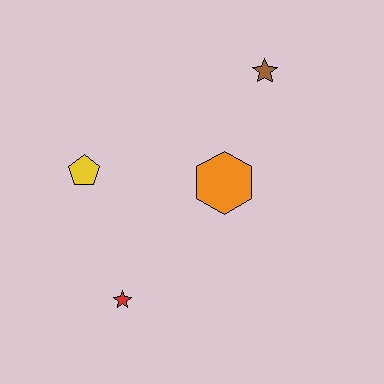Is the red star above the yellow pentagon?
No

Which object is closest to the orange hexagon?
The brown star is closest to the orange hexagon.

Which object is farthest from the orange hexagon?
The red star is farthest from the orange hexagon.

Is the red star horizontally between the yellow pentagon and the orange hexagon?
Yes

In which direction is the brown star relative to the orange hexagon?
The brown star is above the orange hexagon.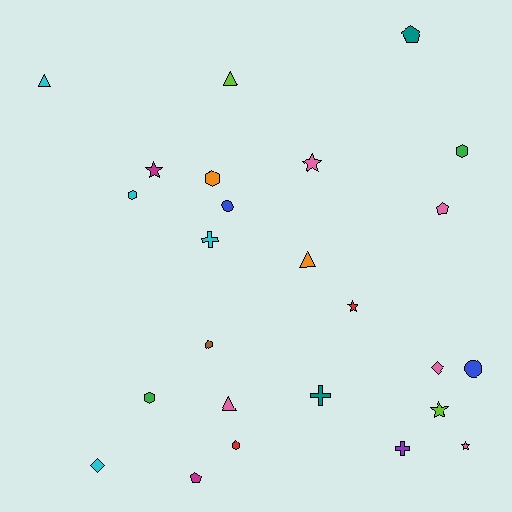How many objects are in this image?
There are 25 objects.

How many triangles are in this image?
There are 4 triangles.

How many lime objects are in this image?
There are 2 lime objects.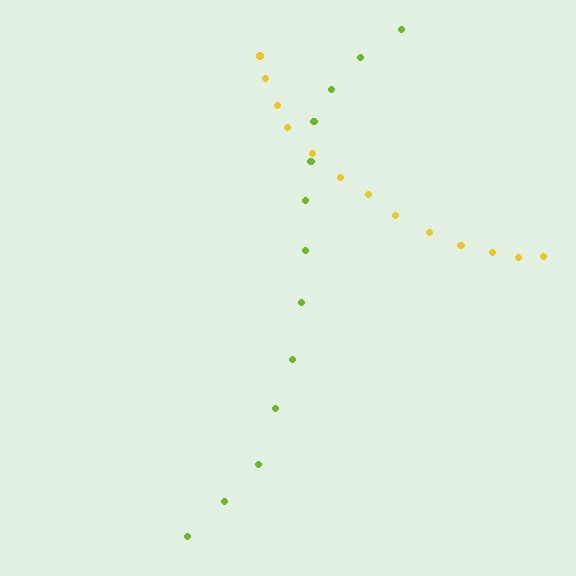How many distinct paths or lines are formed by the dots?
There are 2 distinct paths.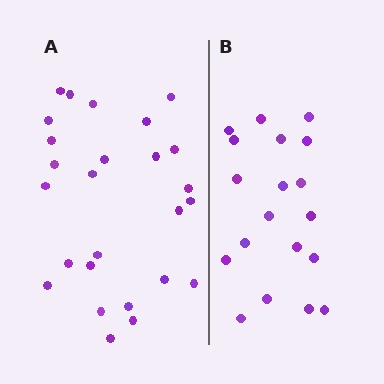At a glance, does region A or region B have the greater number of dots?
Region A (the left region) has more dots.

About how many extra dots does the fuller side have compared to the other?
Region A has roughly 8 or so more dots than region B.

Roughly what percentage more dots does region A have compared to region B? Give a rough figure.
About 35% more.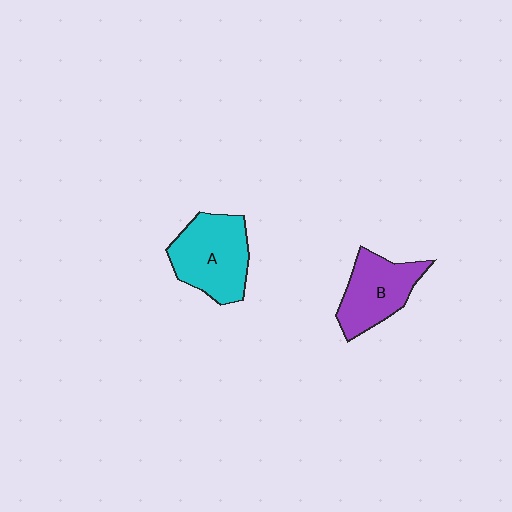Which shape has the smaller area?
Shape B (purple).